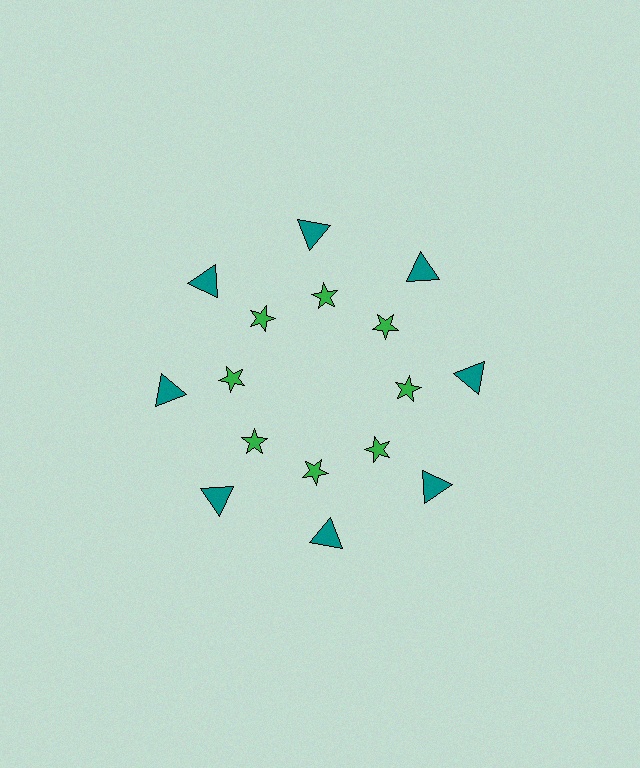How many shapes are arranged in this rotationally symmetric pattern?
There are 16 shapes, arranged in 8 groups of 2.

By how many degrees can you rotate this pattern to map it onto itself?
The pattern maps onto itself every 45 degrees of rotation.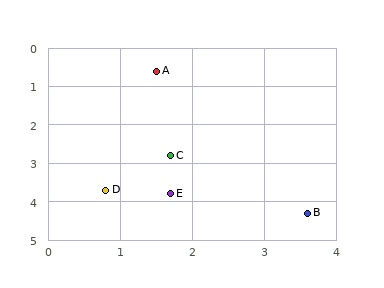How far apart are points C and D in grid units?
Points C and D are about 1.3 grid units apart.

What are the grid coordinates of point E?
Point E is at approximately (1.7, 3.8).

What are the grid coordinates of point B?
Point B is at approximately (3.6, 4.3).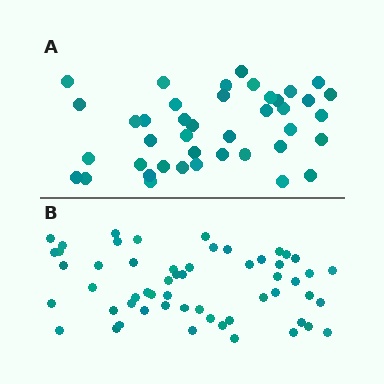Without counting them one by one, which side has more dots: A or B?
Region B (the bottom region) has more dots.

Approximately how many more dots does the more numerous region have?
Region B has approximately 15 more dots than region A.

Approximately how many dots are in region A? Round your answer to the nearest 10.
About 40 dots. (The exact count is 41, which rounds to 40.)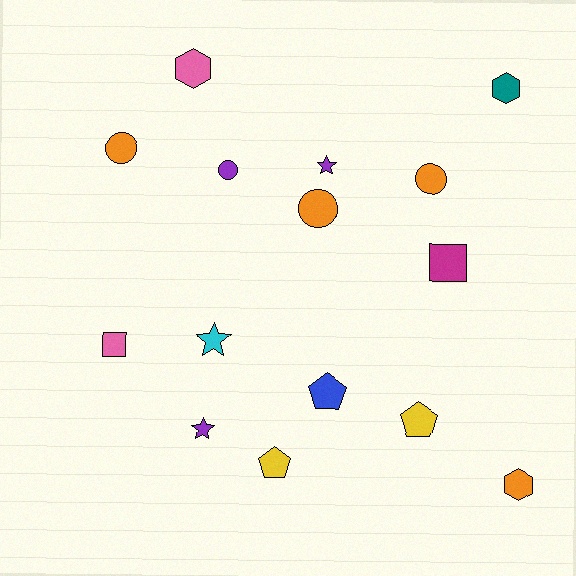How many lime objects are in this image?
There are no lime objects.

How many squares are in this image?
There are 2 squares.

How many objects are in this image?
There are 15 objects.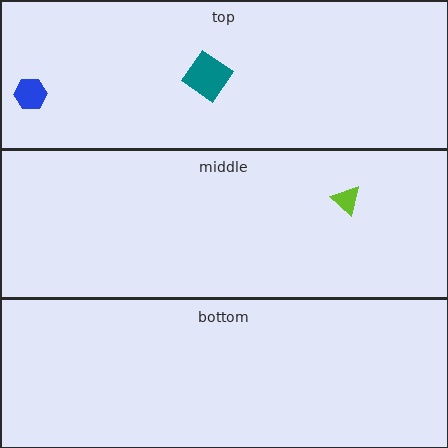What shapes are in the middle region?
The lime triangle.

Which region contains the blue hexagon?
The top region.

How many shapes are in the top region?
2.